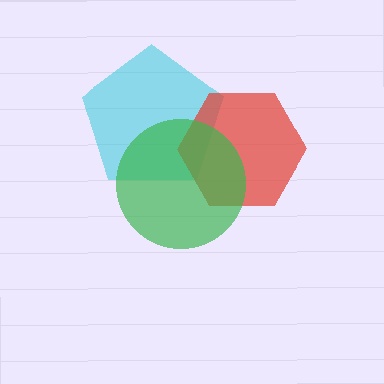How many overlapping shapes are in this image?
There are 3 overlapping shapes in the image.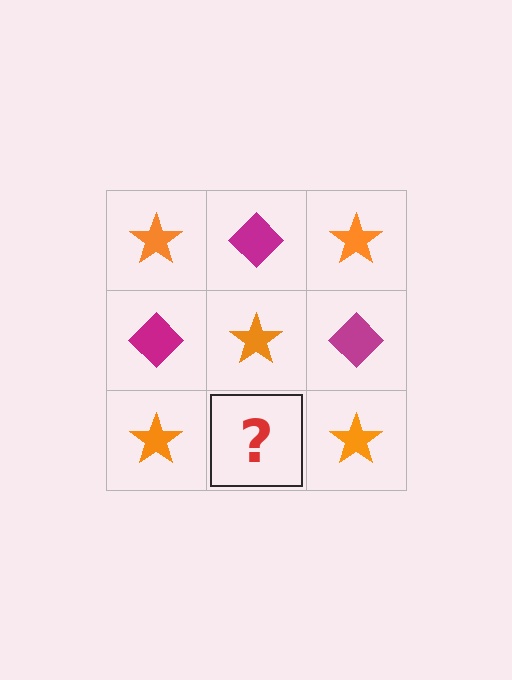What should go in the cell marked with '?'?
The missing cell should contain a magenta diamond.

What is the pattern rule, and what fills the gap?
The rule is that it alternates orange star and magenta diamond in a checkerboard pattern. The gap should be filled with a magenta diamond.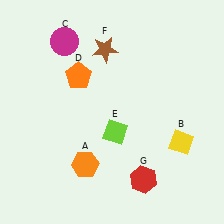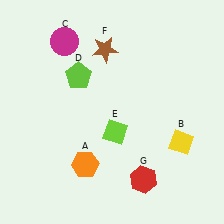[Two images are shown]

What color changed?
The pentagon (D) changed from orange in Image 1 to lime in Image 2.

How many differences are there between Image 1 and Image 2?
There is 1 difference between the two images.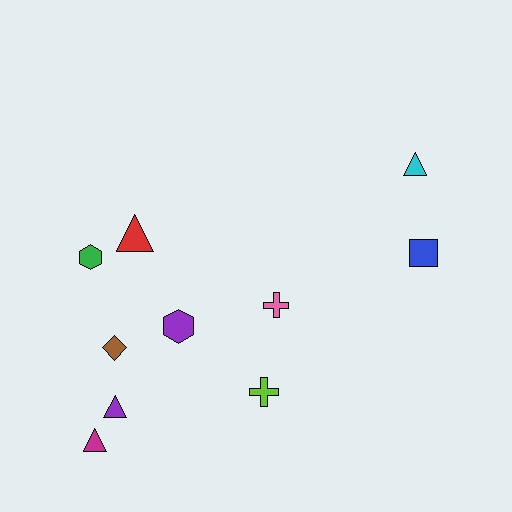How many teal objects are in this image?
There are no teal objects.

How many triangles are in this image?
There are 4 triangles.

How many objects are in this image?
There are 10 objects.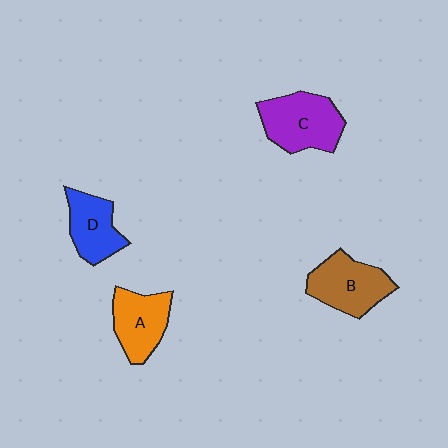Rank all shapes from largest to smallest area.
From largest to smallest: C (purple), B (brown), A (orange), D (blue).